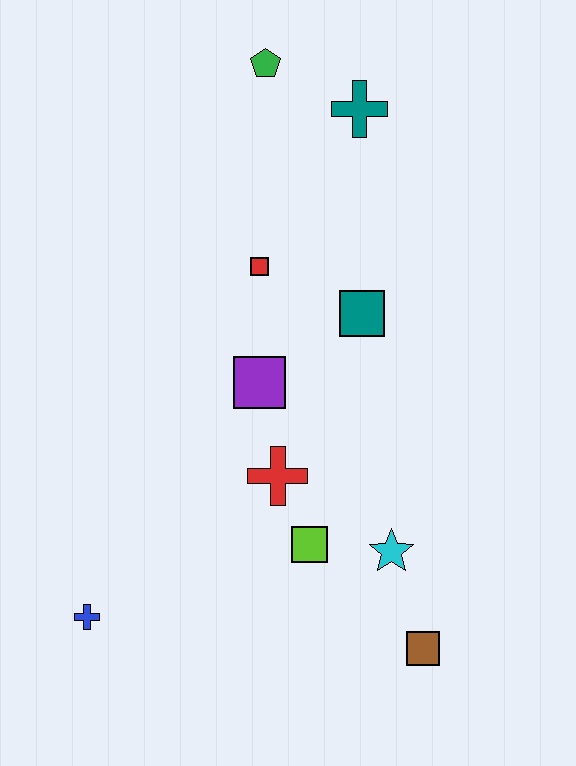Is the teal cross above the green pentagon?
No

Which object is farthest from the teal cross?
The blue cross is farthest from the teal cross.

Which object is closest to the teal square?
The red square is closest to the teal square.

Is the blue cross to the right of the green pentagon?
No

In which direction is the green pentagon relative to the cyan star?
The green pentagon is above the cyan star.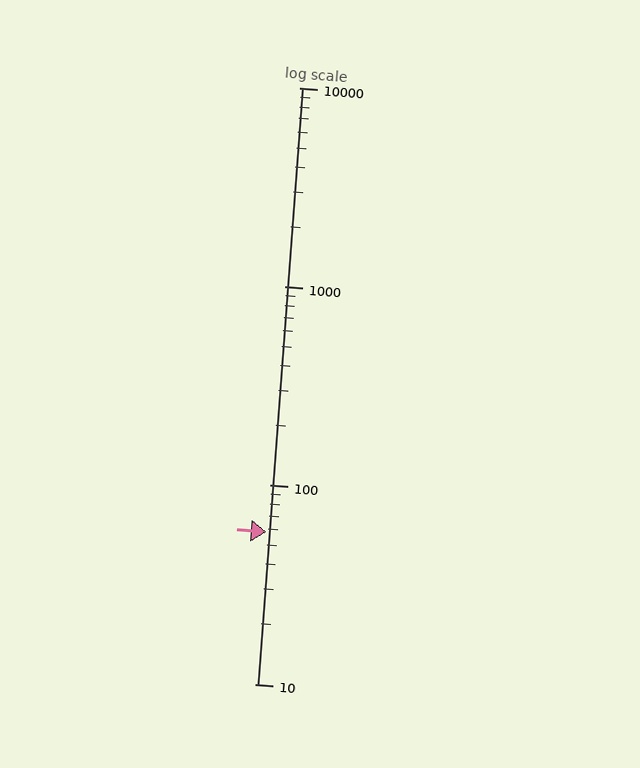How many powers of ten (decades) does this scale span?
The scale spans 3 decades, from 10 to 10000.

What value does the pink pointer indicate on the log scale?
The pointer indicates approximately 58.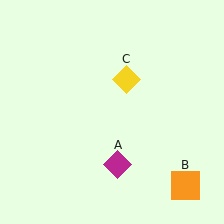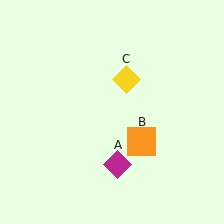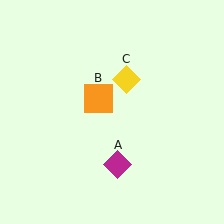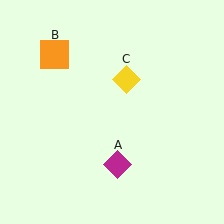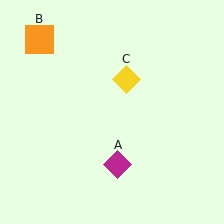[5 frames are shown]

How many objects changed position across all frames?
1 object changed position: orange square (object B).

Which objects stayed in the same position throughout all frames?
Magenta diamond (object A) and yellow diamond (object C) remained stationary.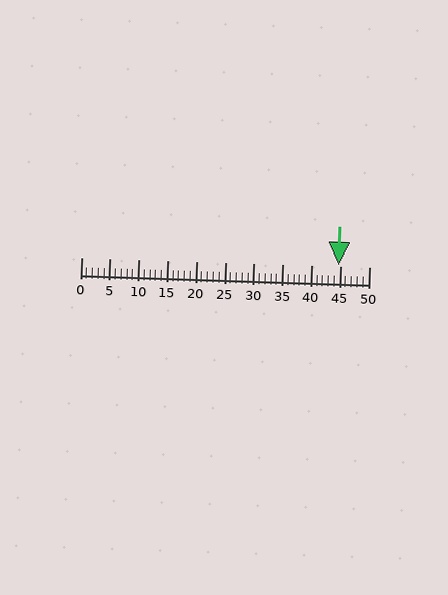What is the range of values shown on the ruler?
The ruler shows values from 0 to 50.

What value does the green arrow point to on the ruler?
The green arrow points to approximately 45.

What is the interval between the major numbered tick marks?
The major tick marks are spaced 5 units apart.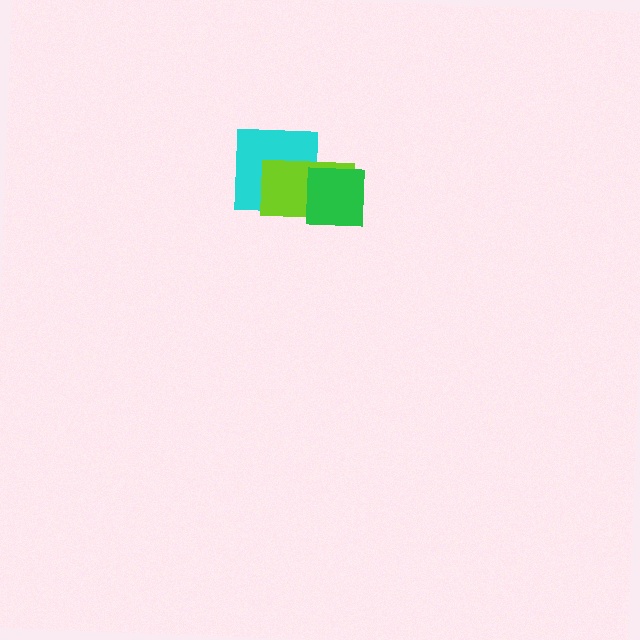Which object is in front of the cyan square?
The lime rectangle is in front of the cyan square.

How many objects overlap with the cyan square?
1 object overlaps with the cyan square.